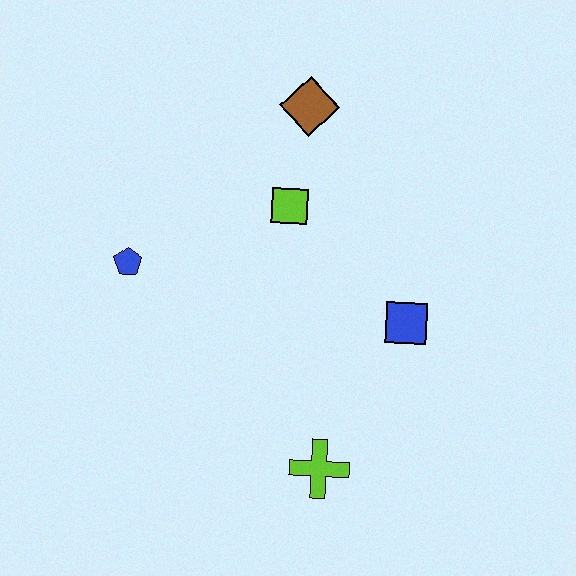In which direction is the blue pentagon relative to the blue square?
The blue pentagon is to the left of the blue square.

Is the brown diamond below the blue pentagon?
No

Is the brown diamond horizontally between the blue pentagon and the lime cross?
Yes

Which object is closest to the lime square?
The brown diamond is closest to the lime square.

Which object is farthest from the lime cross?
The brown diamond is farthest from the lime cross.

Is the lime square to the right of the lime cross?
No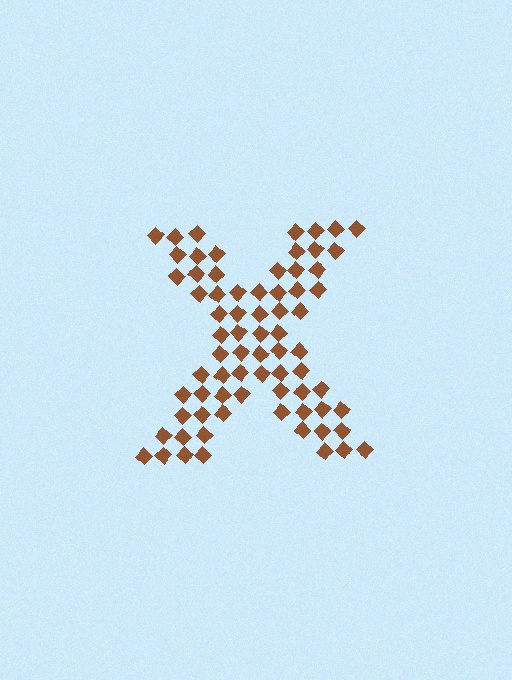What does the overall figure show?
The overall figure shows the letter X.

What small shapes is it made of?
It is made of small diamonds.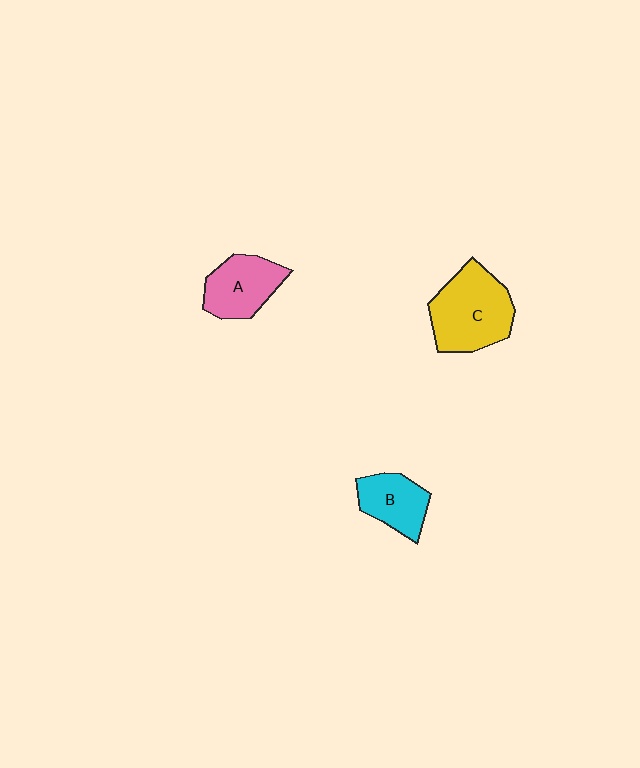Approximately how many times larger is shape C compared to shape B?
Approximately 1.7 times.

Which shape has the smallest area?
Shape B (cyan).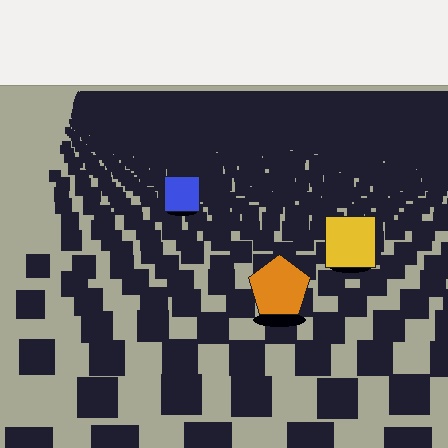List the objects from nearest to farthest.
From nearest to farthest: the orange pentagon, the yellow square, the blue square.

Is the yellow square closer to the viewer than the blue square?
Yes. The yellow square is closer — you can tell from the texture gradient: the ground texture is coarser near it.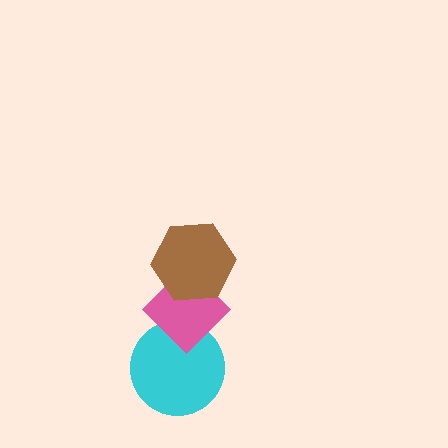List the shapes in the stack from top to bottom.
From top to bottom: the brown hexagon, the pink diamond, the cyan circle.